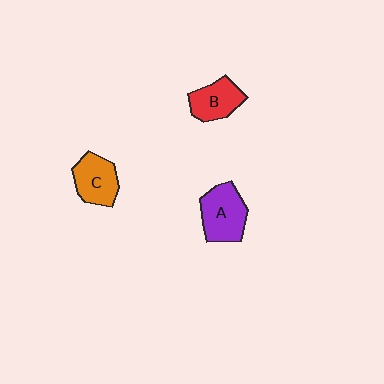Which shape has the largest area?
Shape A (purple).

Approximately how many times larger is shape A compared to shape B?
Approximately 1.3 times.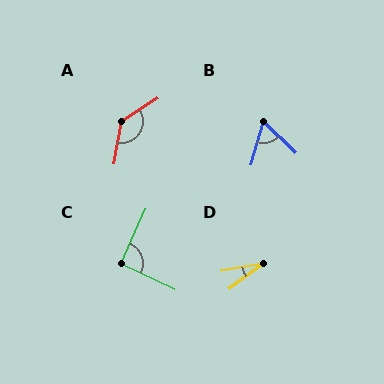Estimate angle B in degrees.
Approximately 63 degrees.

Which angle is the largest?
A, at approximately 133 degrees.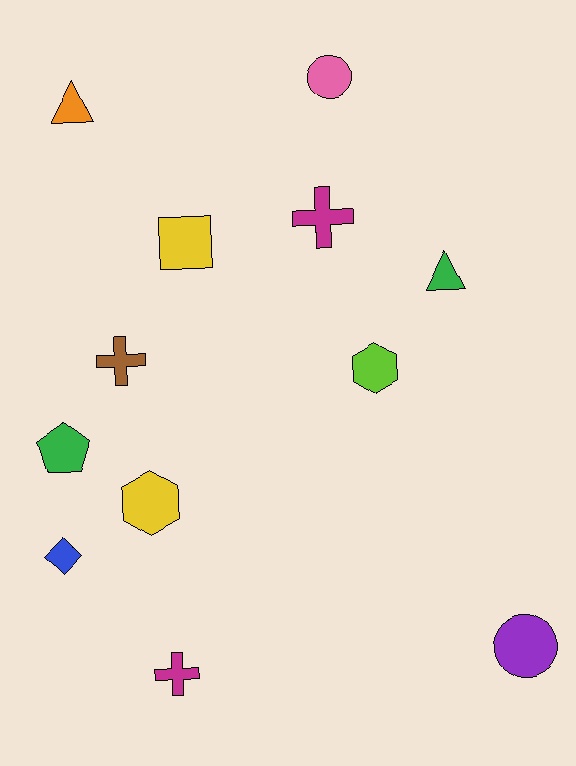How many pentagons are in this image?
There is 1 pentagon.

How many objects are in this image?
There are 12 objects.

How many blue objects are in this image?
There is 1 blue object.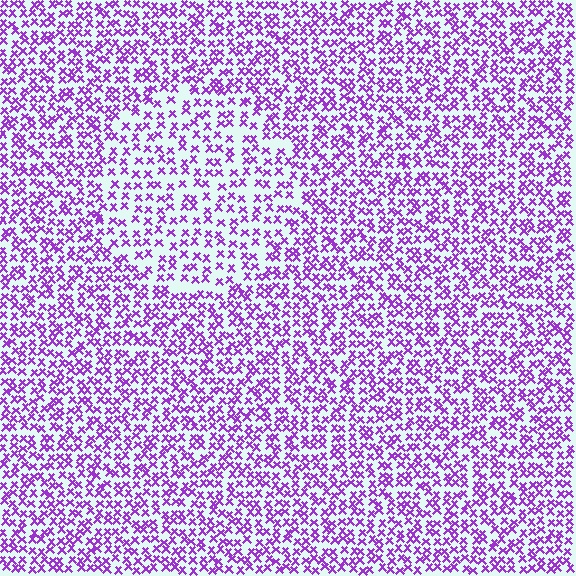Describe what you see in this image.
The image contains small purple elements arranged at two different densities. A circle-shaped region is visible where the elements are less densely packed than the surrounding area.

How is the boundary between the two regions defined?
The boundary is defined by a change in element density (approximately 1.6x ratio). All elements are the same color, size, and shape.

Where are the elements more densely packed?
The elements are more densely packed outside the circle boundary.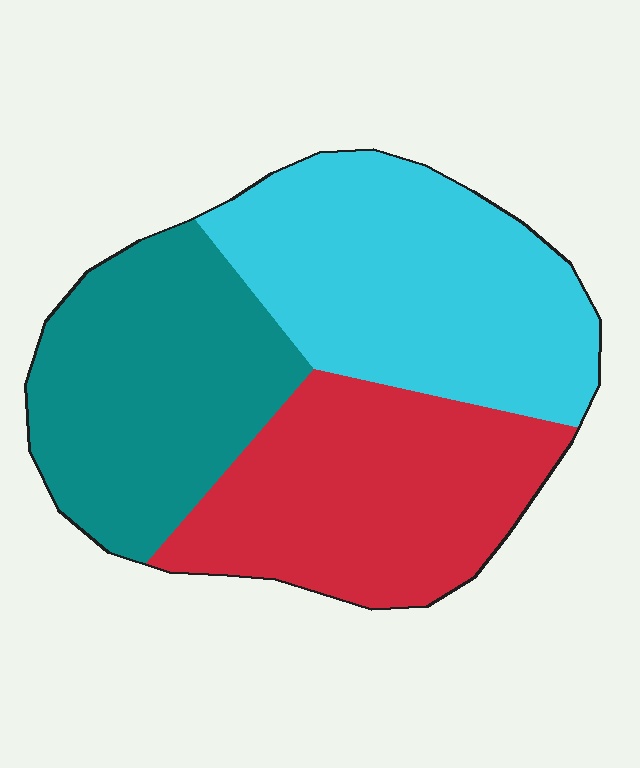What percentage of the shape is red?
Red covers around 30% of the shape.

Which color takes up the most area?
Cyan, at roughly 35%.